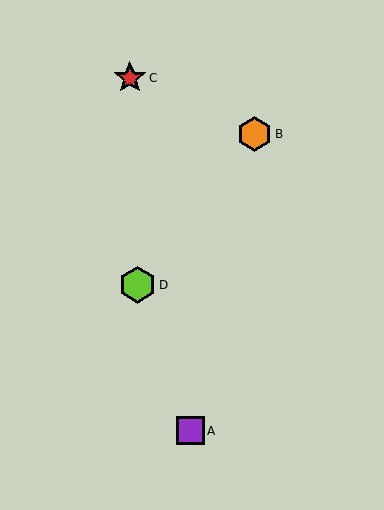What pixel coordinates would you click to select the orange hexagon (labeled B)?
Click at (254, 134) to select the orange hexagon B.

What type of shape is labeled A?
Shape A is a purple square.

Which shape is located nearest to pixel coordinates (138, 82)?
The red star (labeled C) at (130, 78) is nearest to that location.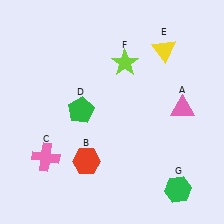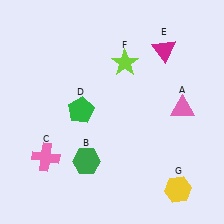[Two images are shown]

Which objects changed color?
B changed from red to green. E changed from yellow to magenta. G changed from green to yellow.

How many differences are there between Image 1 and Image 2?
There are 3 differences between the two images.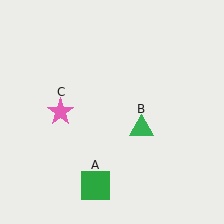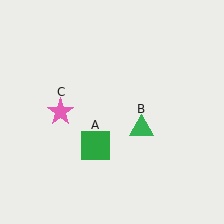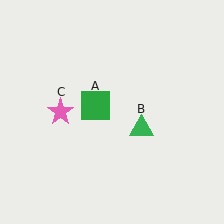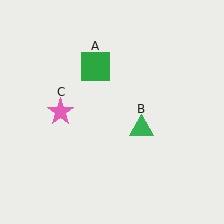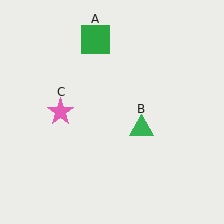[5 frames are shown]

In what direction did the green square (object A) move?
The green square (object A) moved up.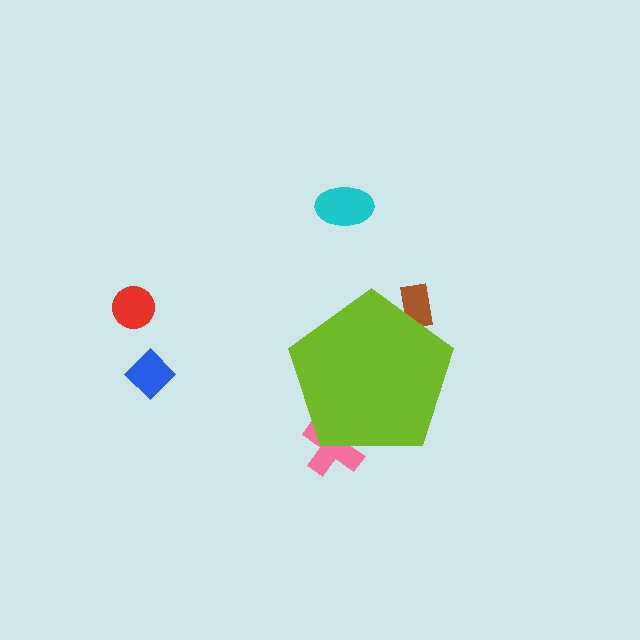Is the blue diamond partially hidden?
No, the blue diamond is fully visible.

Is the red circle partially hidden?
No, the red circle is fully visible.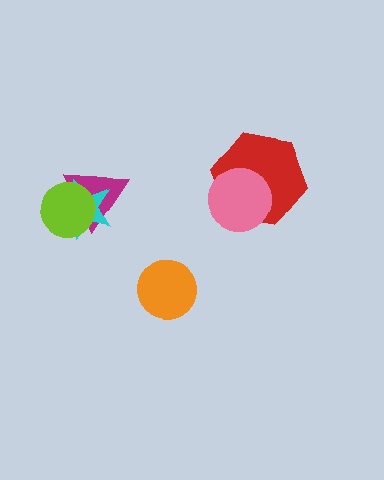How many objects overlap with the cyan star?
2 objects overlap with the cyan star.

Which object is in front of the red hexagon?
The pink circle is in front of the red hexagon.